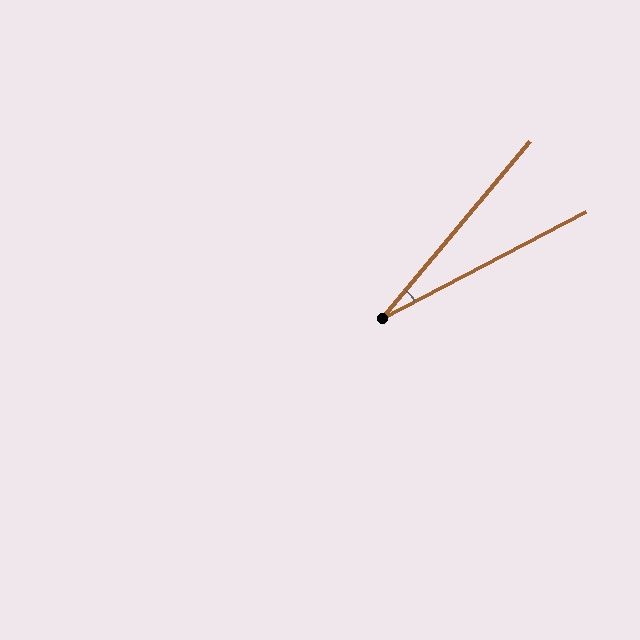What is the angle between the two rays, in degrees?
Approximately 23 degrees.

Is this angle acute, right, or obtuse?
It is acute.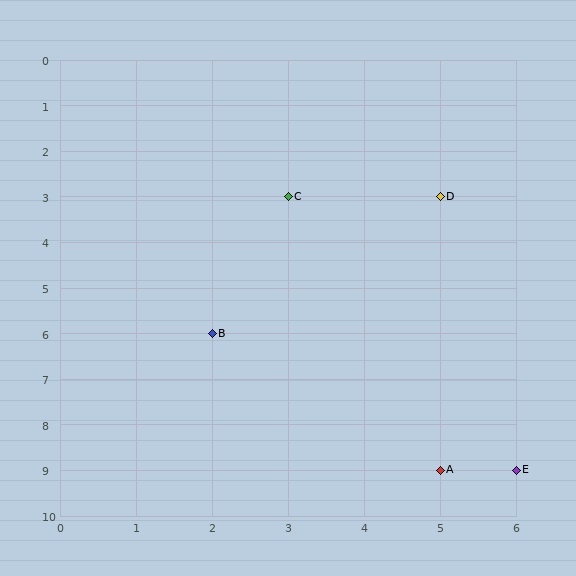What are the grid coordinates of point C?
Point C is at grid coordinates (3, 3).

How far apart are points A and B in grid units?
Points A and B are 3 columns and 3 rows apart (about 4.2 grid units diagonally).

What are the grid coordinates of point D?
Point D is at grid coordinates (5, 3).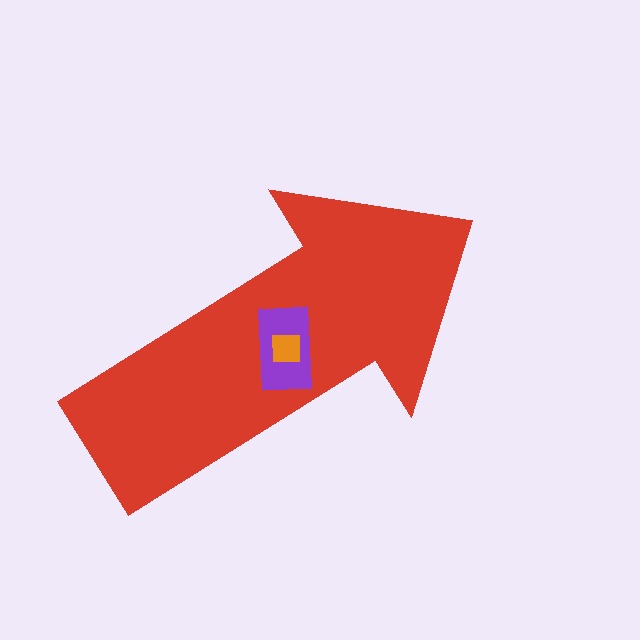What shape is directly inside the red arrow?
The purple rectangle.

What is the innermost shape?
The orange square.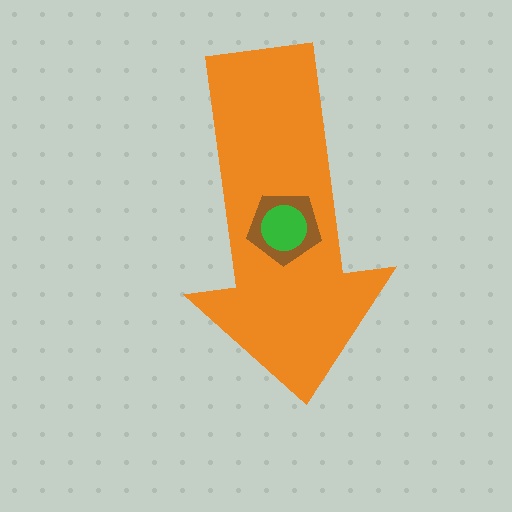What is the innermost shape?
The green circle.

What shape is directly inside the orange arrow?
The brown pentagon.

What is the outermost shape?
The orange arrow.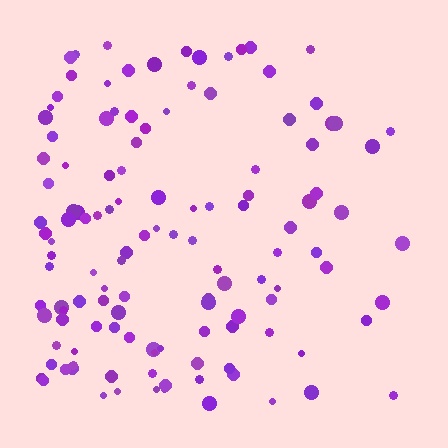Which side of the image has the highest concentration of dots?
The left.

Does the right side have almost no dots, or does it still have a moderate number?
Still a moderate number, just noticeably fewer than the left.